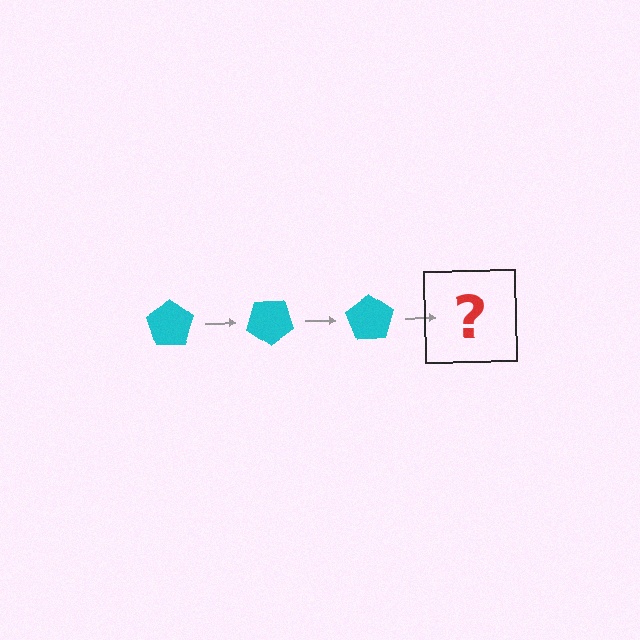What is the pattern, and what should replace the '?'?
The pattern is that the pentagon rotates 35 degrees each step. The '?' should be a cyan pentagon rotated 105 degrees.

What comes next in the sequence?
The next element should be a cyan pentagon rotated 105 degrees.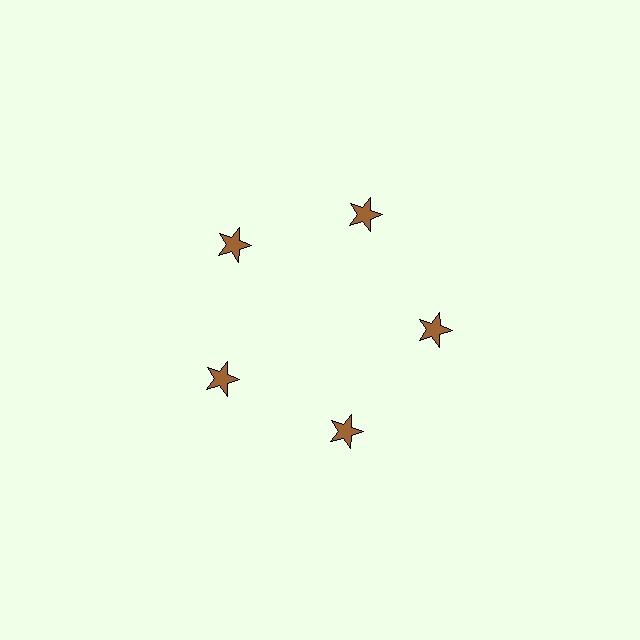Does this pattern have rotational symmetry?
Yes, this pattern has 5-fold rotational symmetry. It looks the same after rotating 72 degrees around the center.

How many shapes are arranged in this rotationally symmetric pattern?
There are 5 shapes, arranged in 5 groups of 1.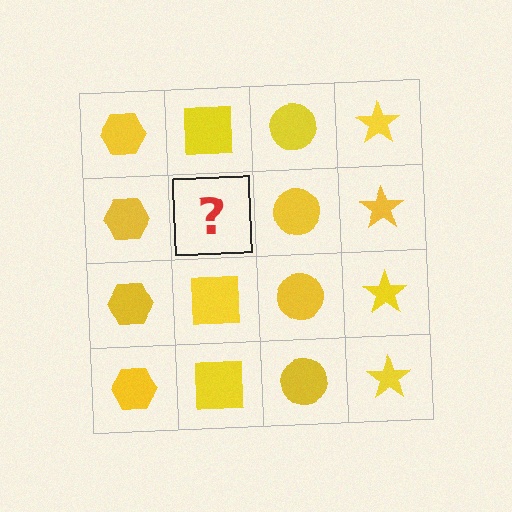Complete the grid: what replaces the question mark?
The question mark should be replaced with a yellow square.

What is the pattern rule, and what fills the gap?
The rule is that each column has a consistent shape. The gap should be filled with a yellow square.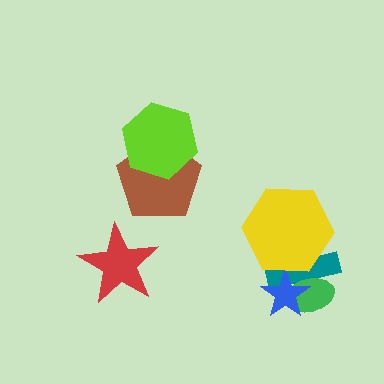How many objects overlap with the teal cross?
3 objects overlap with the teal cross.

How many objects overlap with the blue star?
3 objects overlap with the blue star.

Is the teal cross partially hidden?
Yes, it is partially covered by another shape.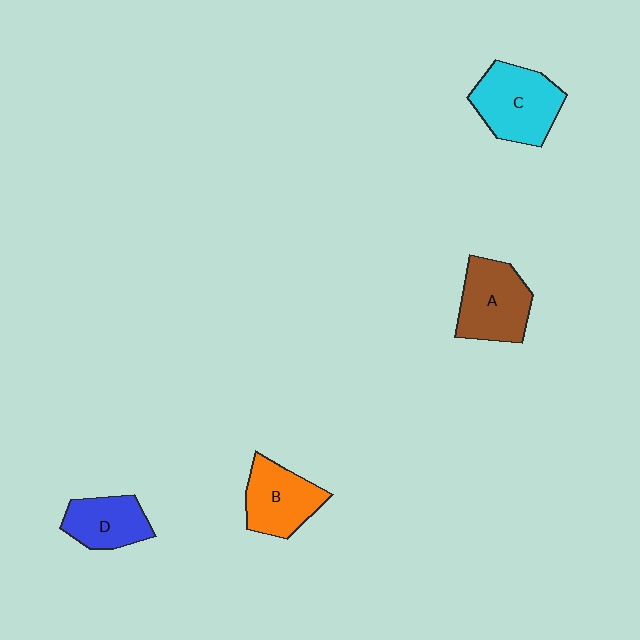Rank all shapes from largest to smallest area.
From largest to smallest: C (cyan), A (brown), B (orange), D (blue).